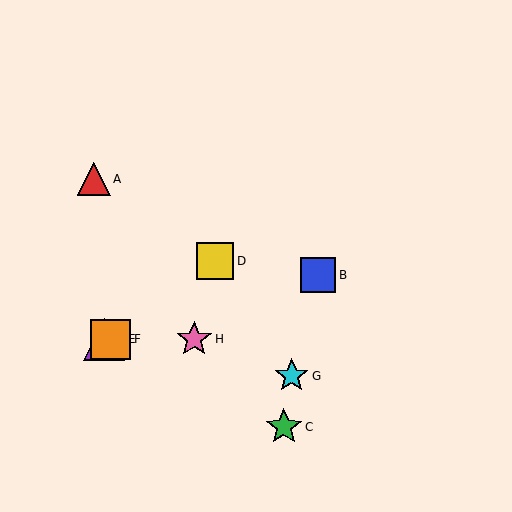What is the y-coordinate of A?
Object A is at y≈179.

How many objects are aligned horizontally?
3 objects (E, F, H) are aligned horizontally.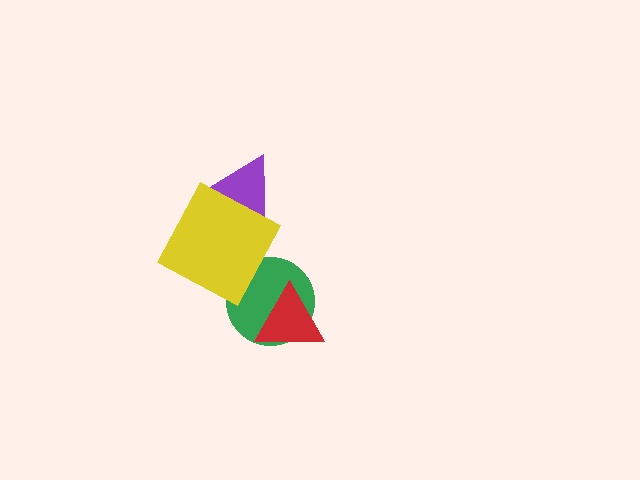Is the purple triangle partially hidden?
Yes, it is partially covered by another shape.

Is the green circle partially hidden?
Yes, it is partially covered by another shape.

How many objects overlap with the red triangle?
1 object overlaps with the red triangle.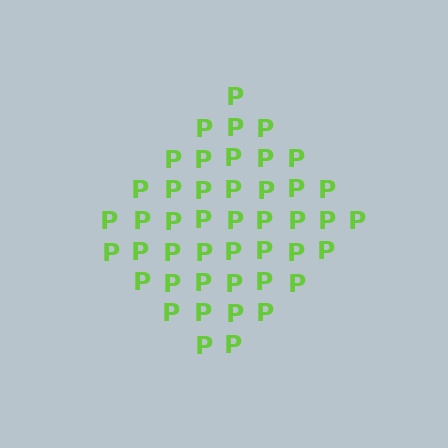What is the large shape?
The large shape is a diamond.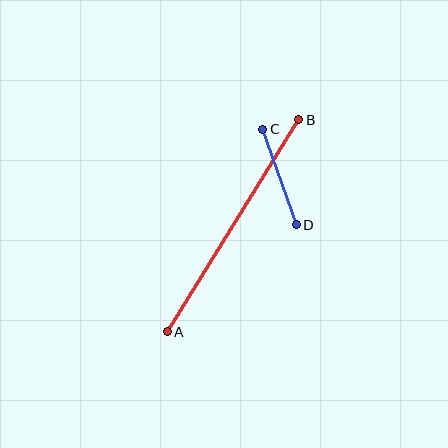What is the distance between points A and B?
The distance is approximately 249 pixels.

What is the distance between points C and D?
The distance is approximately 101 pixels.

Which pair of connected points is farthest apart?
Points A and B are farthest apart.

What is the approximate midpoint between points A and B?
The midpoint is at approximately (233, 226) pixels.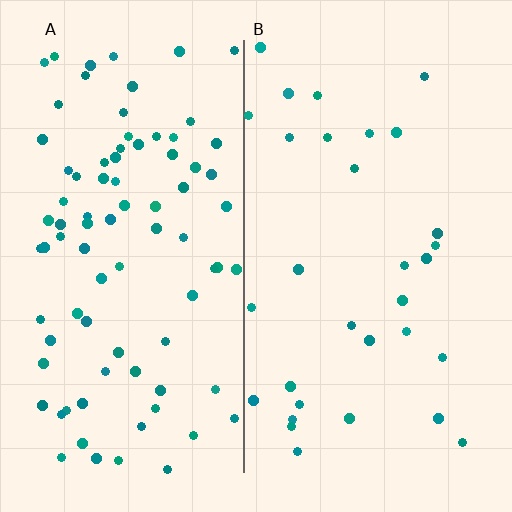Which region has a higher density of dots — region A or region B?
A (the left).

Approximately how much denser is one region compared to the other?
Approximately 2.7× — region A over region B.